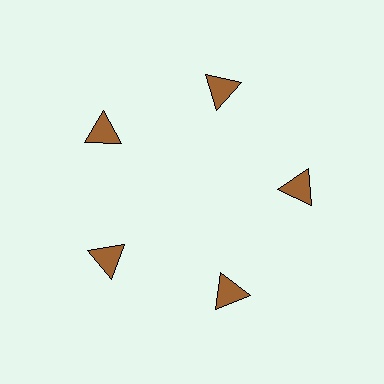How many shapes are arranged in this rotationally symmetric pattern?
There are 5 shapes, arranged in 5 groups of 1.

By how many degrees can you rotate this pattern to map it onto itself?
The pattern maps onto itself every 72 degrees of rotation.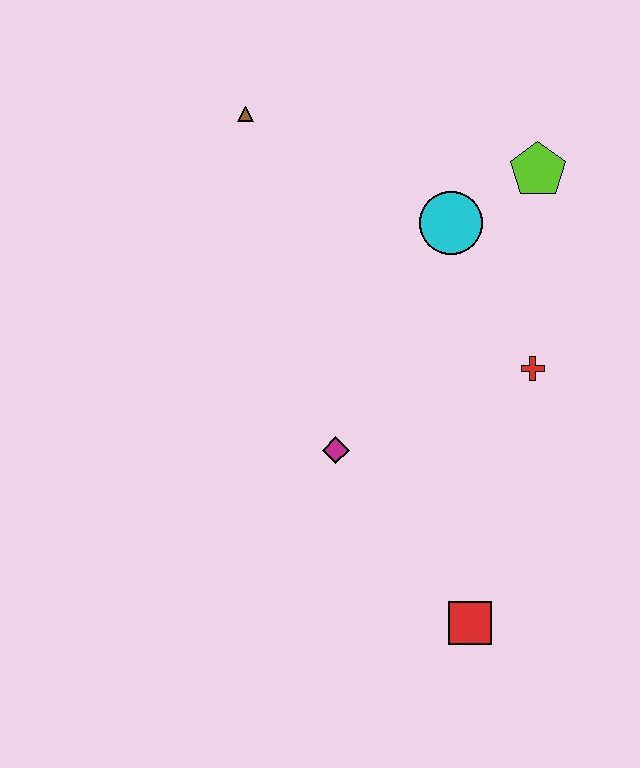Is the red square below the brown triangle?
Yes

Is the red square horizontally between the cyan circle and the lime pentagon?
Yes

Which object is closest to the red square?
The magenta diamond is closest to the red square.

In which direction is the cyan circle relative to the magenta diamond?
The cyan circle is above the magenta diamond.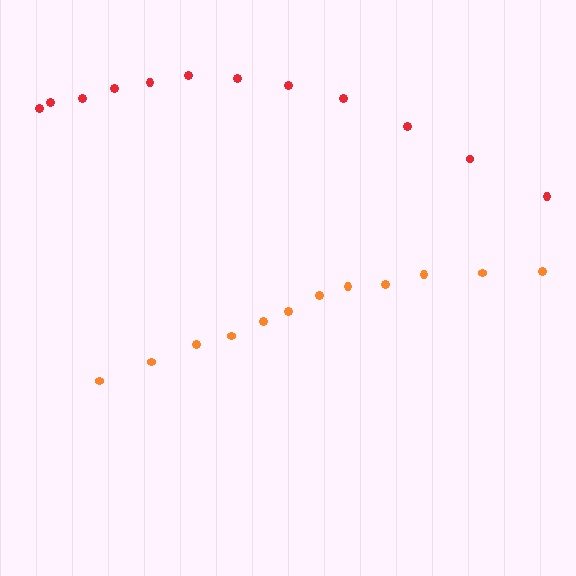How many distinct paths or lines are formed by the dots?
There are 2 distinct paths.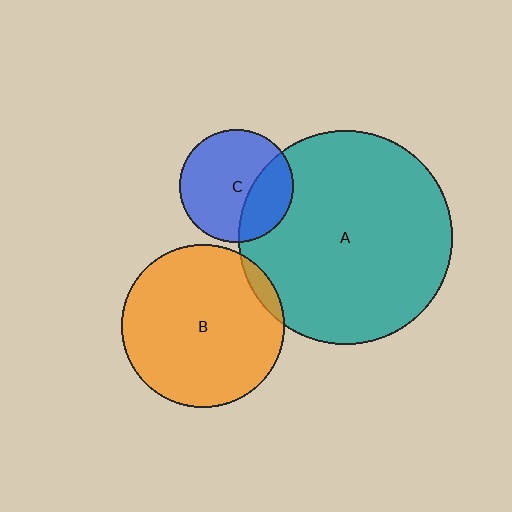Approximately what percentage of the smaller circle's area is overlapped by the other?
Approximately 5%.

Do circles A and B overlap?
Yes.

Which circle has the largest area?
Circle A (teal).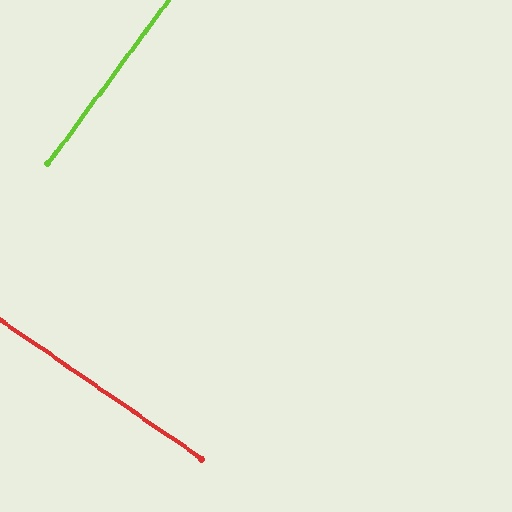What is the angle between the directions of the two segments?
Approximately 88 degrees.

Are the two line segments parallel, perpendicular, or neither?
Perpendicular — they meet at approximately 88°.